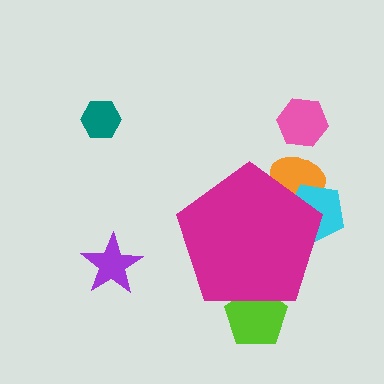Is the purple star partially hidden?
No, the purple star is fully visible.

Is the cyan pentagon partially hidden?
Yes, the cyan pentagon is partially hidden behind the magenta pentagon.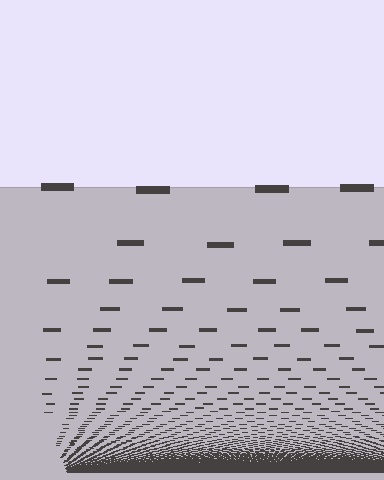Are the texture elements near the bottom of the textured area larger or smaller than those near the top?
Smaller. The gradient is inverted — elements near the bottom are smaller and denser.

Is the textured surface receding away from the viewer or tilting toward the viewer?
The surface appears to tilt toward the viewer. Texture elements get larger and sparser toward the top.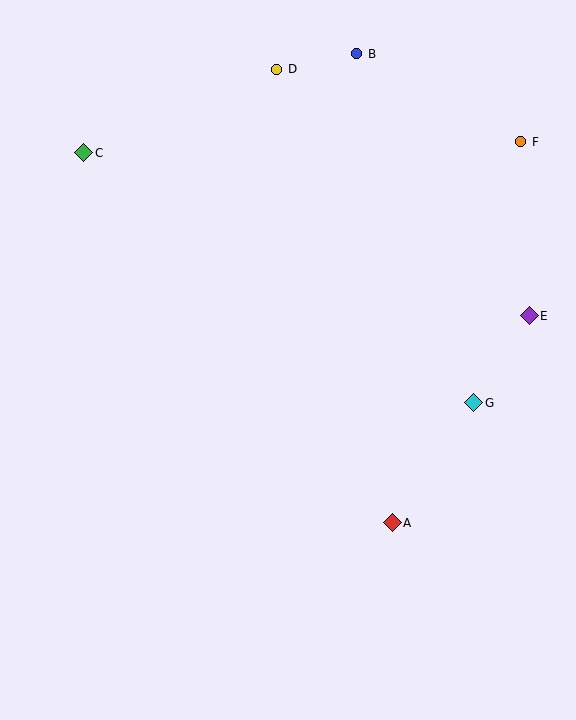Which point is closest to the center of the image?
Point G at (474, 403) is closest to the center.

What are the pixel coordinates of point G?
Point G is at (474, 403).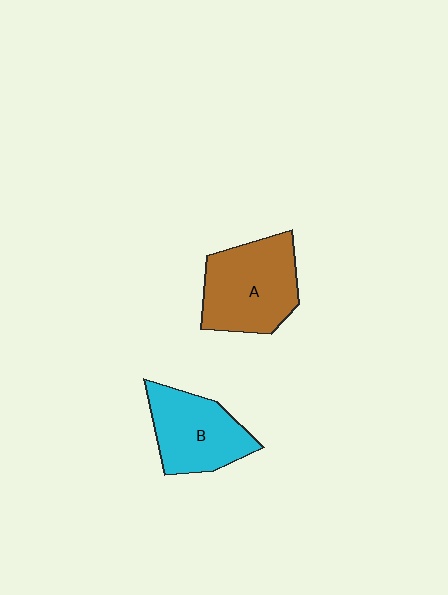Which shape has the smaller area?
Shape B (cyan).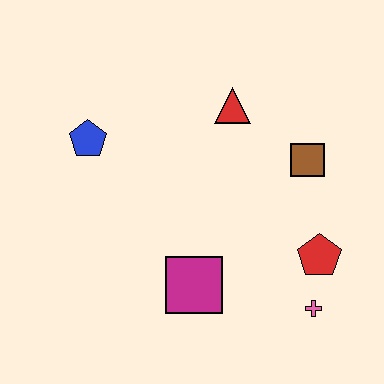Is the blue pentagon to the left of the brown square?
Yes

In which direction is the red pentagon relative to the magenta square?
The red pentagon is to the right of the magenta square.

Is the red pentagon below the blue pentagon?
Yes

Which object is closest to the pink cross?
The red pentagon is closest to the pink cross.